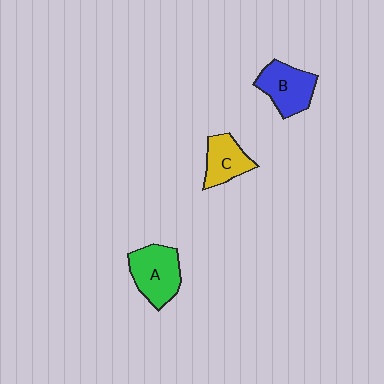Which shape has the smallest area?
Shape C (yellow).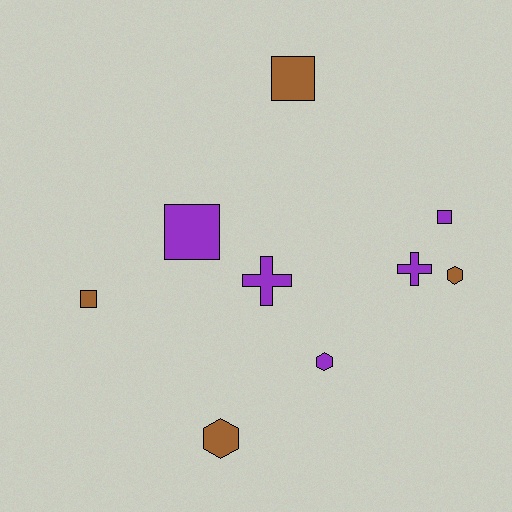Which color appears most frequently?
Purple, with 5 objects.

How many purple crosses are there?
There are 2 purple crosses.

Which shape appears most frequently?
Square, with 4 objects.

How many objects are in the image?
There are 9 objects.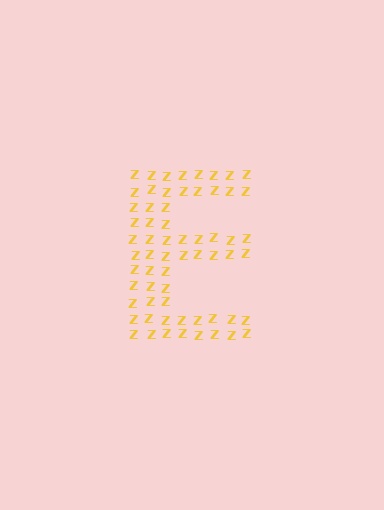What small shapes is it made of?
It is made of small letter Z's.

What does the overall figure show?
The overall figure shows the letter E.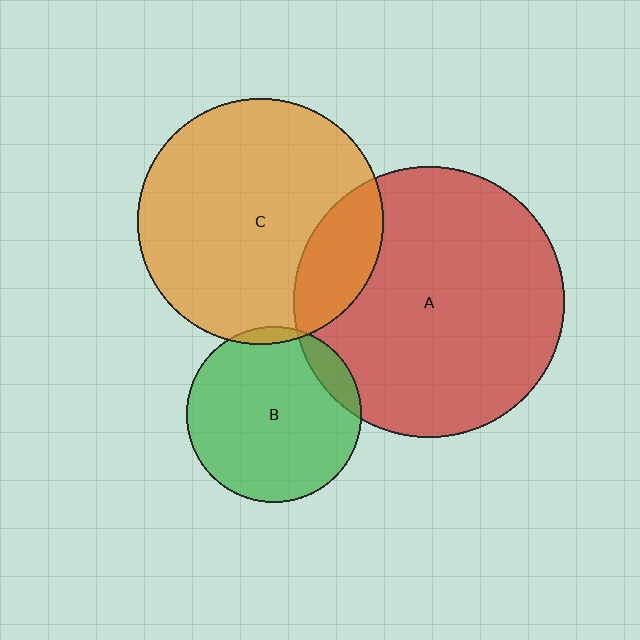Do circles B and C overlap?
Yes.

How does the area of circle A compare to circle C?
Approximately 1.2 times.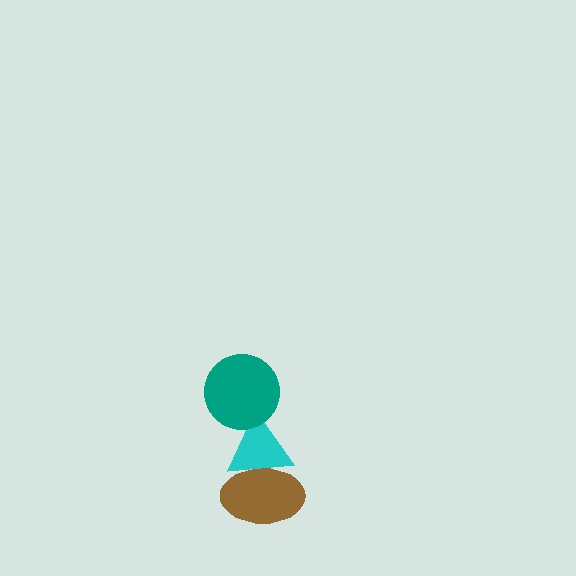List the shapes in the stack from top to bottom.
From top to bottom: the teal circle, the cyan triangle, the brown ellipse.